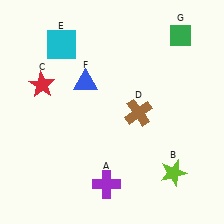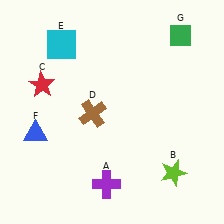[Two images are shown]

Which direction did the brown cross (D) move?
The brown cross (D) moved left.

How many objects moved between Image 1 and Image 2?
2 objects moved between the two images.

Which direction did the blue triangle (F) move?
The blue triangle (F) moved down.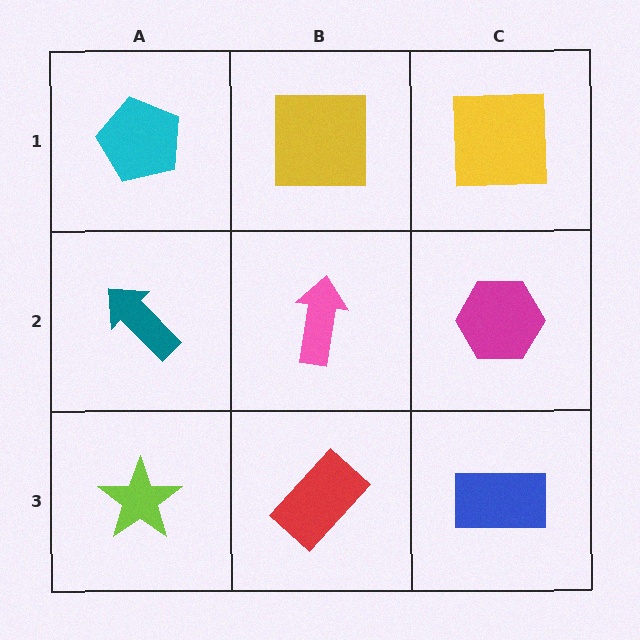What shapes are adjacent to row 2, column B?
A yellow square (row 1, column B), a red rectangle (row 3, column B), a teal arrow (row 2, column A), a magenta hexagon (row 2, column C).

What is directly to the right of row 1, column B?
A yellow square.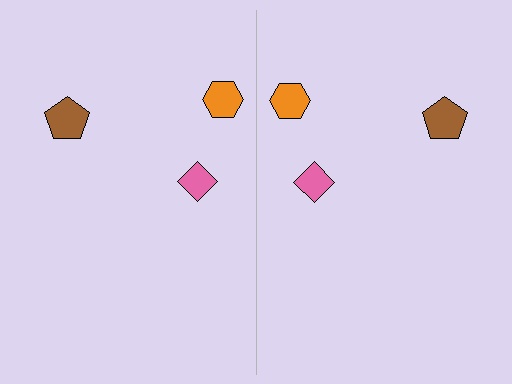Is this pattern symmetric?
Yes, this pattern has bilateral (reflection) symmetry.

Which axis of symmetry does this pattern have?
The pattern has a vertical axis of symmetry running through the center of the image.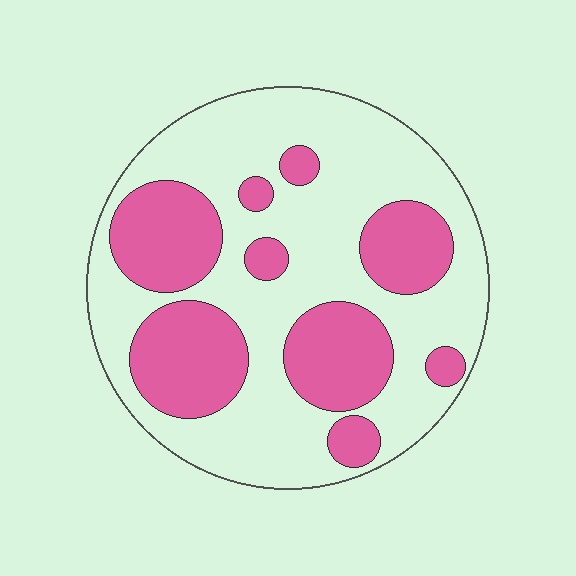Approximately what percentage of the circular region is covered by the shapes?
Approximately 35%.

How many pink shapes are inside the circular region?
9.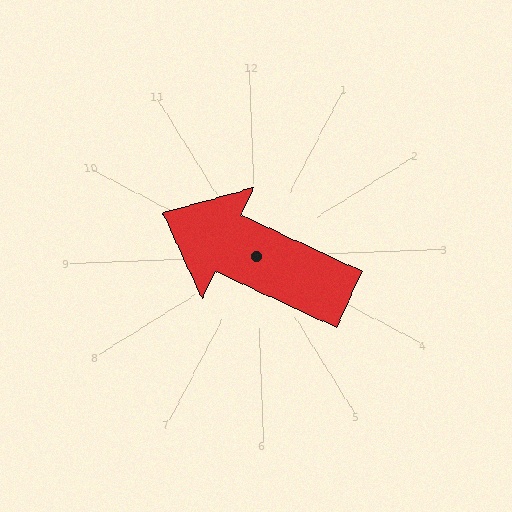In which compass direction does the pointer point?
Northwest.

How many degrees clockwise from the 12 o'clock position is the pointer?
Approximately 297 degrees.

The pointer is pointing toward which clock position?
Roughly 10 o'clock.